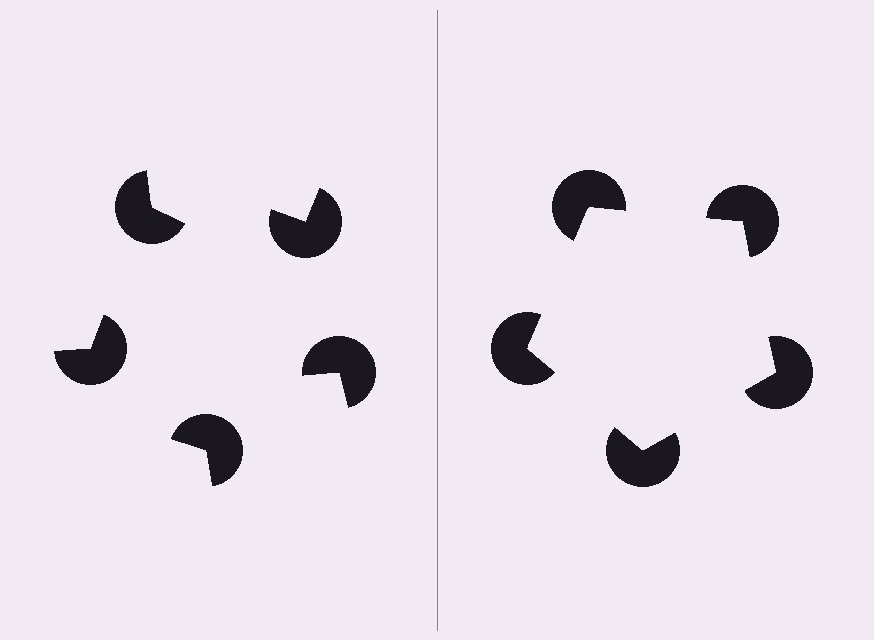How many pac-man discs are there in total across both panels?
10 — 5 on each side.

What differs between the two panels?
The pac-man discs are positioned identically on both sides; only the wedge orientations differ. On the right they align to a pentagon; on the left they are misaligned.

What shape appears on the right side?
An illusory pentagon.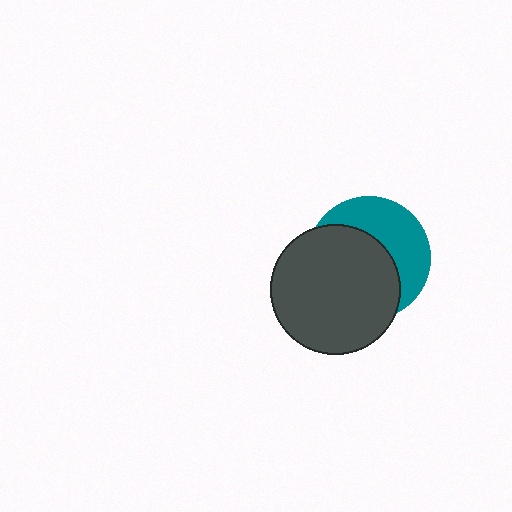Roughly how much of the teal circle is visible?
A small part of it is visible (roughly 42%).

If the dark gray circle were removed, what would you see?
You would see the complete teal circle.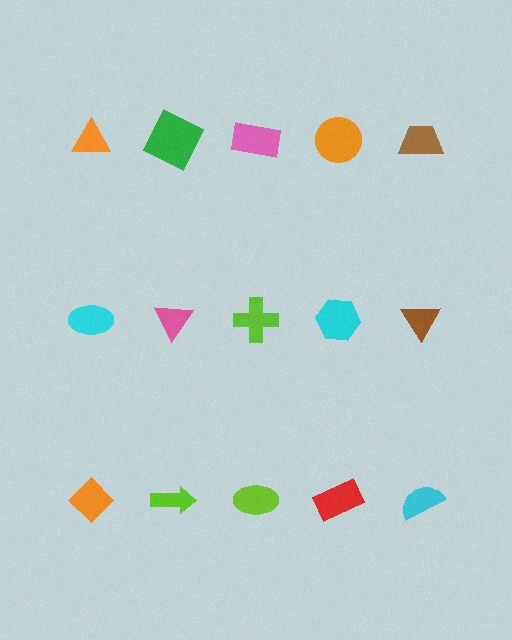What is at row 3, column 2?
A lime arrow.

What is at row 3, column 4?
A red rectangle.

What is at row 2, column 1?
A cyan ellipse.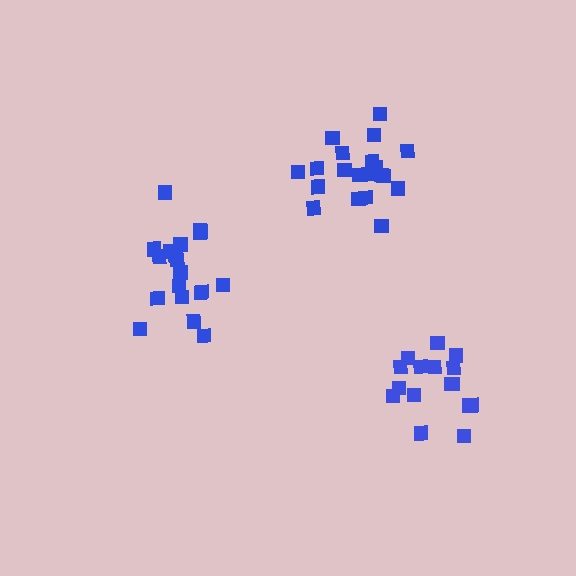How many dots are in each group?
Group 1: 20 dots, Group 2: 16 dots, Group 3: 20 dots (56 total).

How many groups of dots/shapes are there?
There are 3 groups.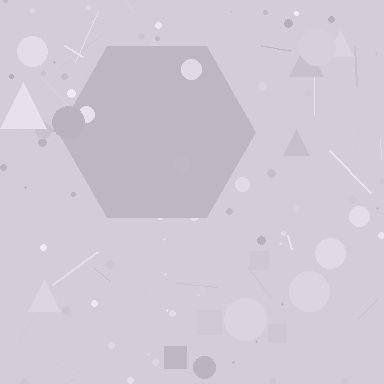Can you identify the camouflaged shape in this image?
The camouflaged shape is a hexagon.